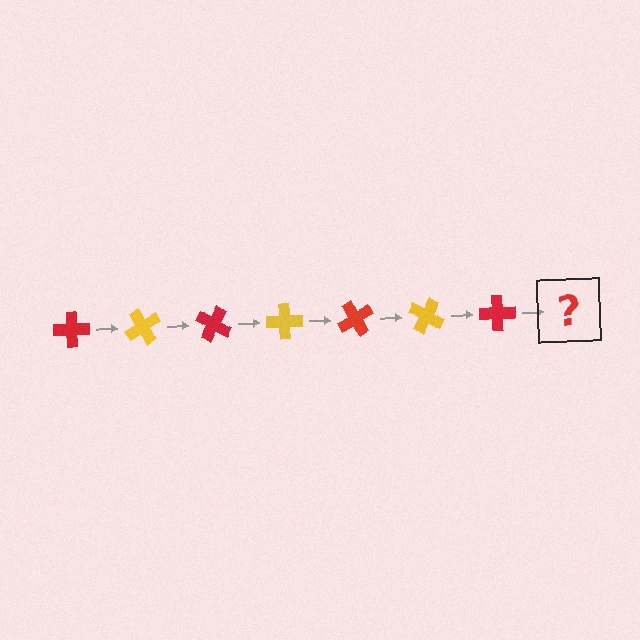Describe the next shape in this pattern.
It should be a yellow cross, rotated 420 degrees from the start.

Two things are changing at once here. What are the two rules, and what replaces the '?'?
The two rules are that it rotates 60 degrees each step and the color cycles through red and yellow. The '?' should be a yellow cross, rotated 420 degrees from the start.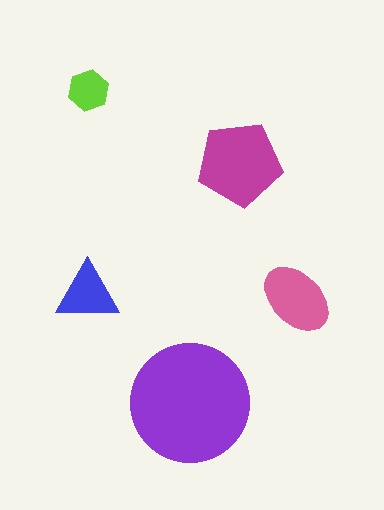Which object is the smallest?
The lime hexagon.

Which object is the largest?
The purple circle.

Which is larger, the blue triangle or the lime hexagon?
The blue triangle.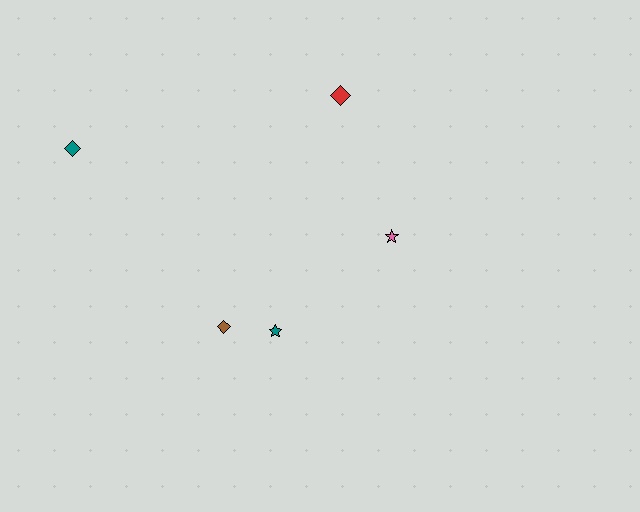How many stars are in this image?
There are 2 stars.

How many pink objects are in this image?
There is 1 pink object.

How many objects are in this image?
There are 5 objects.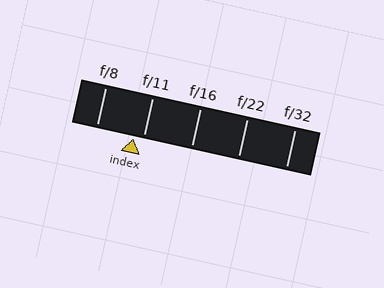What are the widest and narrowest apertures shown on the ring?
The widest aperture shown is f/8 and the narrowest is f/32.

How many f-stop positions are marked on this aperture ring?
There are 5 f-stop positions marked.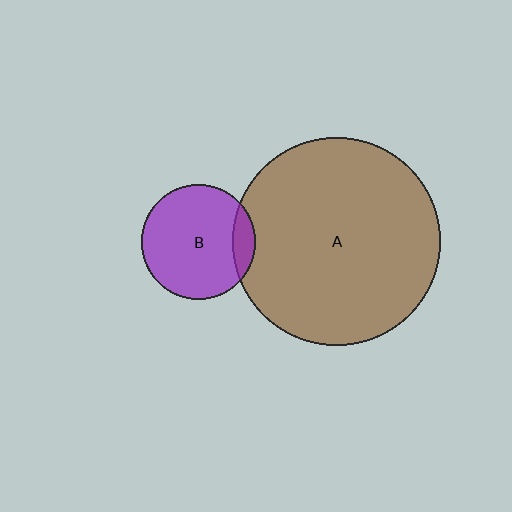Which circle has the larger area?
Circle A (brown).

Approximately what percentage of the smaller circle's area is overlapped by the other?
Approximately 10%.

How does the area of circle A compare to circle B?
Approximately 3.3 times.